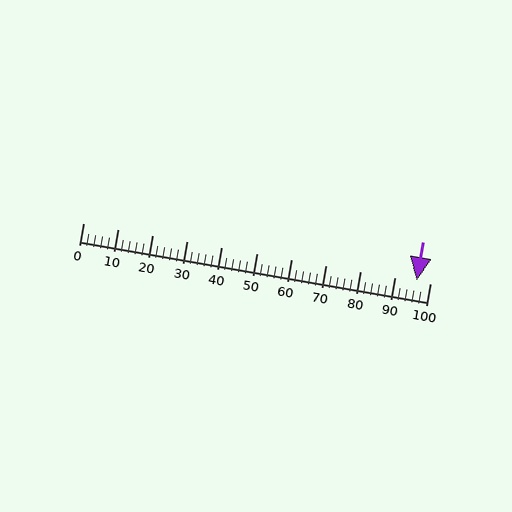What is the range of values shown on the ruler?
The ruler shows values from 0 to 100.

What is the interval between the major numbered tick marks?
The major tick marks are spaced 10 units apart.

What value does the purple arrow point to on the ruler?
The purple arrow points to approximately 96.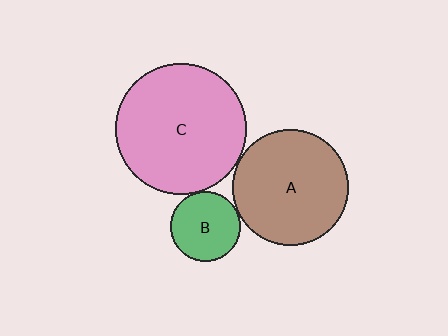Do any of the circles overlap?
No, none of the circles overlap.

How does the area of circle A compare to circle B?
Approximately 2.7 times.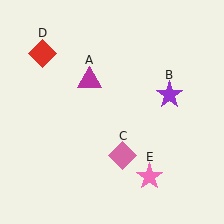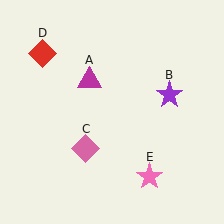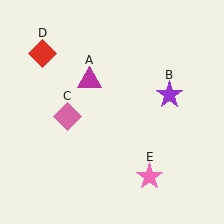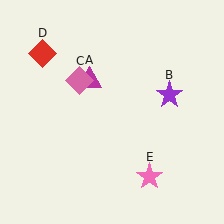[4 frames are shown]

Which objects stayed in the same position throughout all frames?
Magenta triangle (object A) and purple star (object B) and red diamond (object D) and pink star (object E) remained stationary.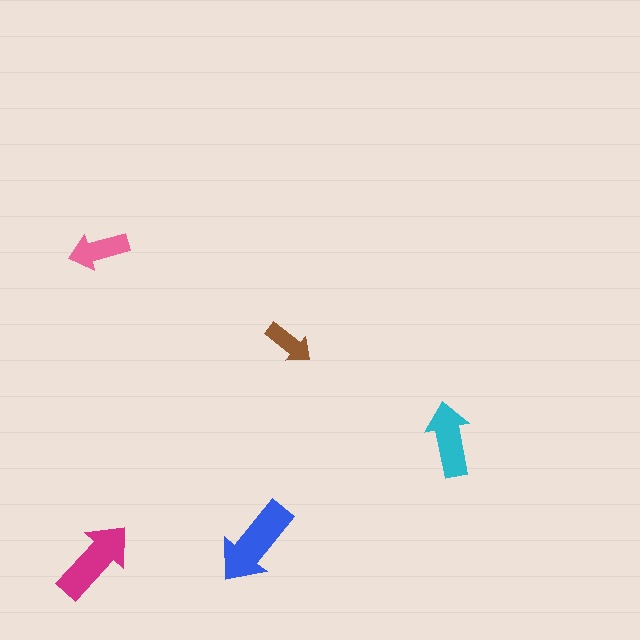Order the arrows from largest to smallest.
the blue one, the magenta one, the cyan one, the pink one, the brown one.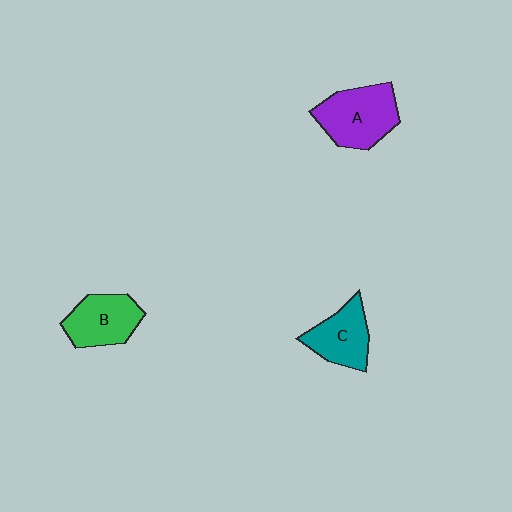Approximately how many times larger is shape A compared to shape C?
Approximately 1.3 times.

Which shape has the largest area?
Shape A (purple).